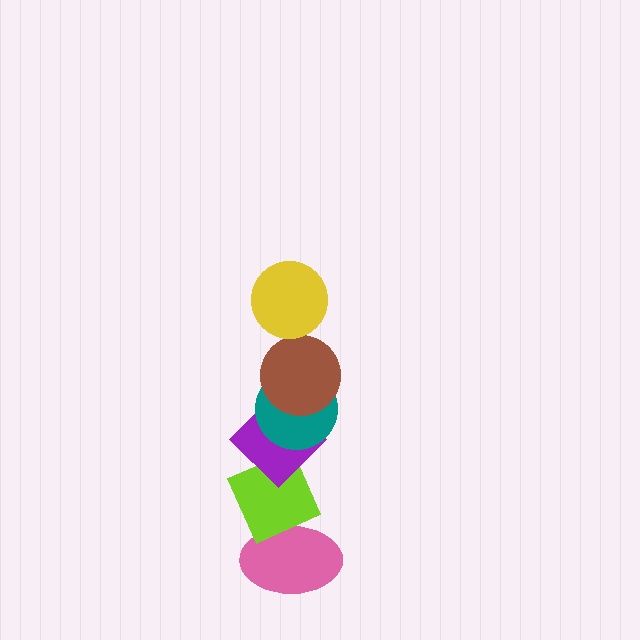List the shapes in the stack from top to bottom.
From top to bottom: the yellow circle, the brown circle, the teal circle, the purple diamond, the lime diamond, the pink ellipse.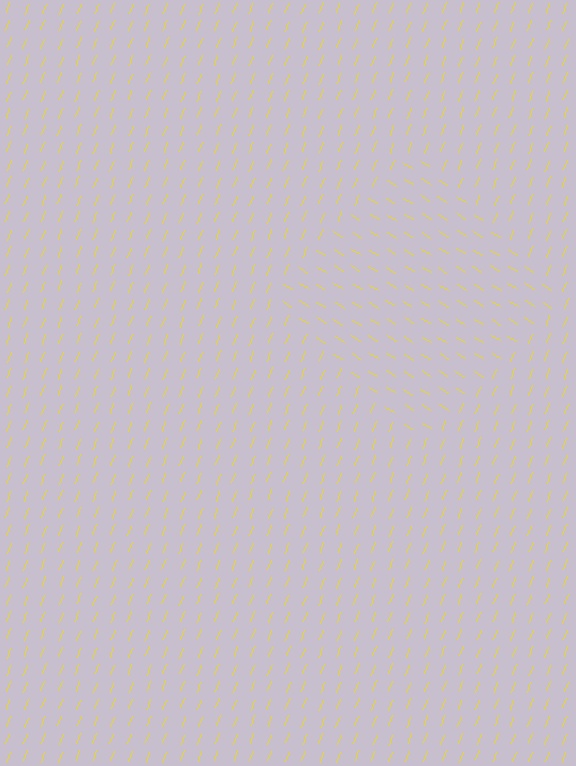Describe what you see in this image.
The image is filled with small yellow line segments. A diamond region in the image has lines oriented differently from the surrounding lines, creating a visible texture boundary.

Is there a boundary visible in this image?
Yes, there is a texture boundary formed by a change in line orientation.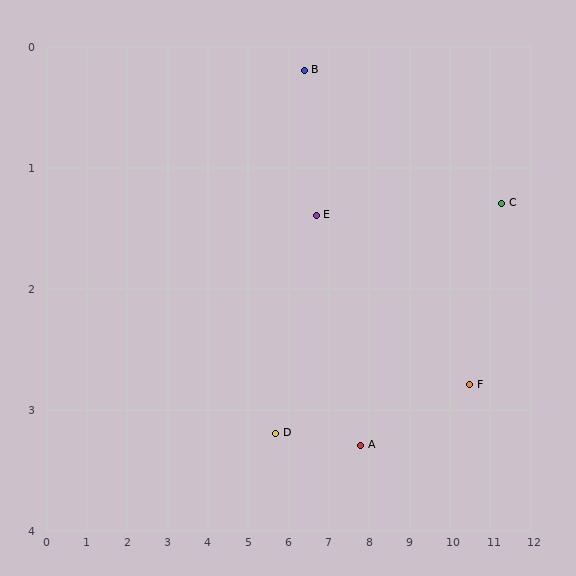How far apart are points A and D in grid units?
Points A and D are about 2.1 grid units apart.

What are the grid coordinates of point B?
Point B is at approximately (6.4, 0.2).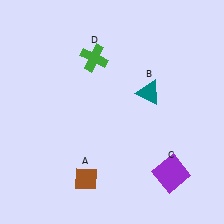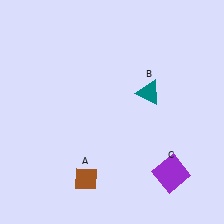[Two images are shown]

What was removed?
The green cross (D) was removed in Image 2.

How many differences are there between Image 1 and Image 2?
There is 1 difference between the two images.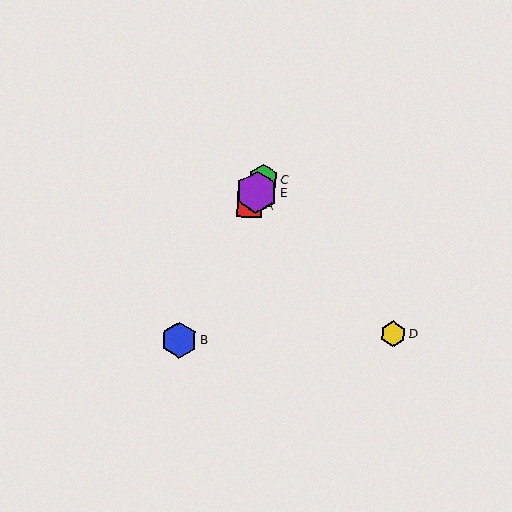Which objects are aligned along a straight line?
Objects A, B, C, E are aligned along a straight line.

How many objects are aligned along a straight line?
4 objects (A, B, C, E) are aligned along a straight line.